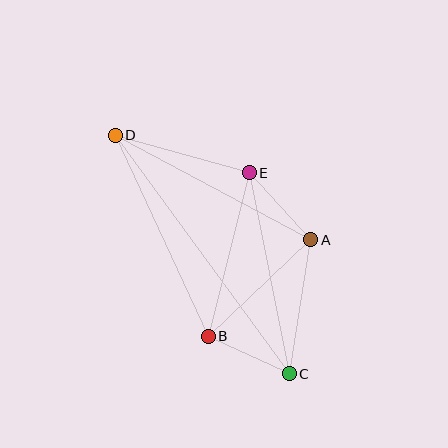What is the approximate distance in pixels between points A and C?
The distance between A and C is approximately 136 pixels.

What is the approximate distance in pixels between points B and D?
The distance between B and D is approximately 221 pixels.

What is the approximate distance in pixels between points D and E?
The distance between D and E is approximately 139 pixels.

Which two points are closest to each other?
Points B and C are closest to each other.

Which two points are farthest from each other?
Points C and D are farthest from each other.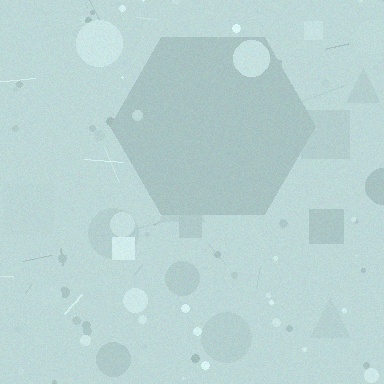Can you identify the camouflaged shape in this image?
The camouflaged shape is a hexagon.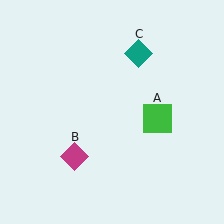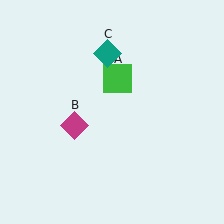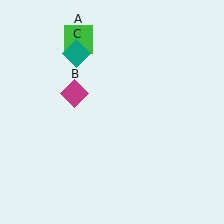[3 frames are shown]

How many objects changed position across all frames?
3 objects changed position: green square (object A), magenta diamond (object B), teal diamond (object C).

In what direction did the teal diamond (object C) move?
The teal diamond (object C) moved left.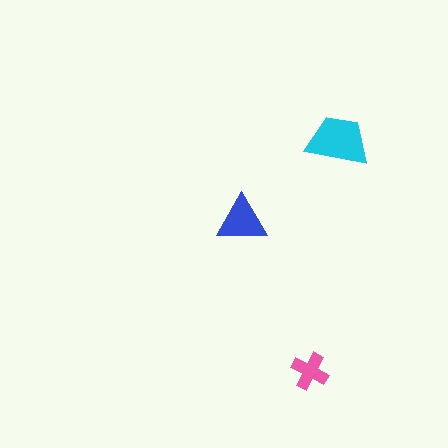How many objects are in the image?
There are 3 objects in the image.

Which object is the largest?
The cyan trapezoid.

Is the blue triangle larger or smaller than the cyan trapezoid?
Smaller.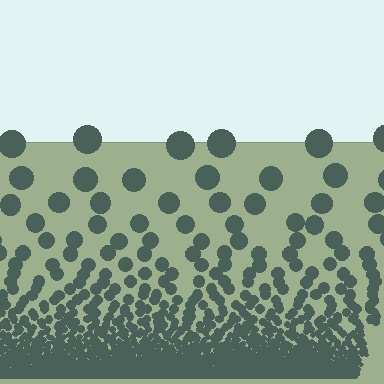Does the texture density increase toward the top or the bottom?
Density increases toward the bottom.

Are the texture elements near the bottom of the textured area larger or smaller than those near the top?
Smaller. The gradient is inverted — elements near the bottom are smaller and denser.